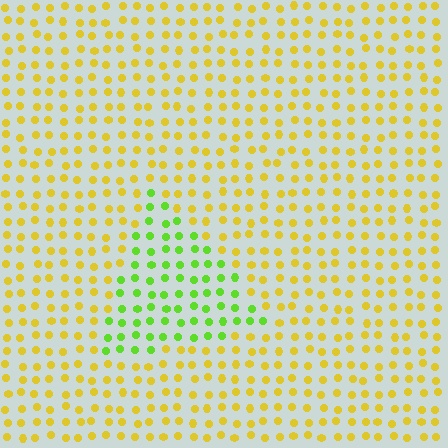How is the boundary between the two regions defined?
The boundary is defined purely by a slight shift in hue (about 50 degrees). Spacing, size, and orientation are identical on both sides.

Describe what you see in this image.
The image is filled with small yellow elements in a uniform arrangement. A triangle-shaped region is visible where the elements are tinted to a slightly different hue, forming a subtle color boundary.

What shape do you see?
I see a triangle.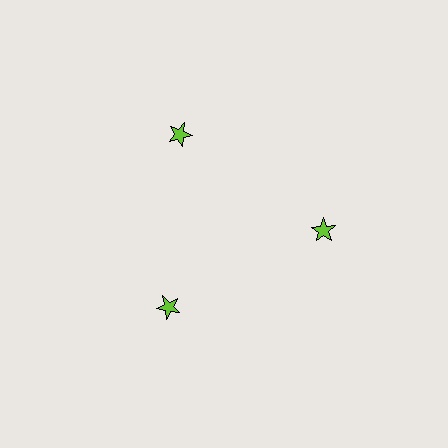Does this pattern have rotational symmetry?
Yes, this pattern has 3-fold rotational symmetry. It looks the same after rotating 120 degrees around the center.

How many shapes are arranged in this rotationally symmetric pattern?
There are 3 shapes, arranged in 3 groups of 1.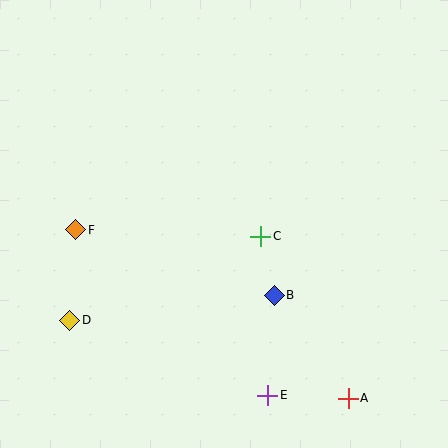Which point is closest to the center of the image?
Point C at (261, 236) is closest to the center.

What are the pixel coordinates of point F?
Point F is at (76, 230).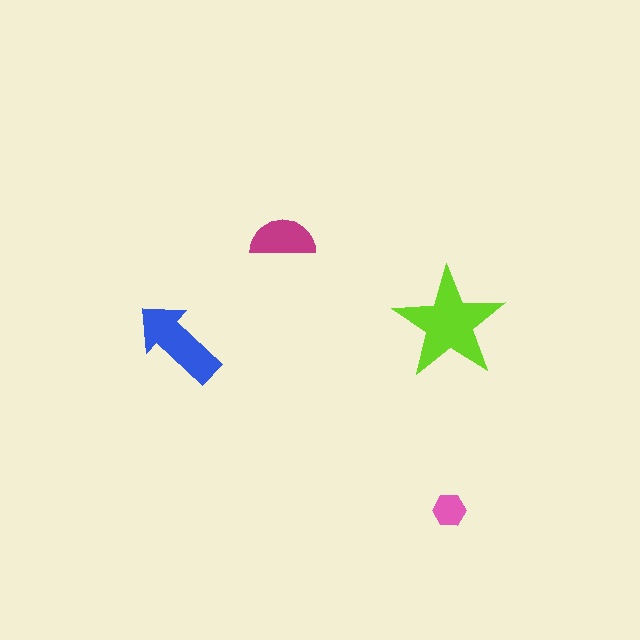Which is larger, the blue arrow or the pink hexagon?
The blue arrow.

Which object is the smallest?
The pink hexagon.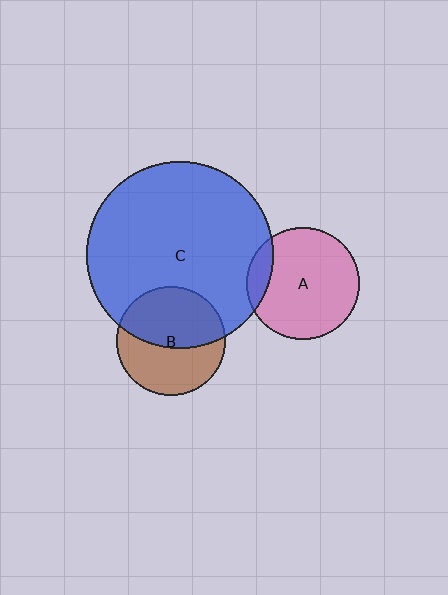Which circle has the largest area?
Circle C (blue).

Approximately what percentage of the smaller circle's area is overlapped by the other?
Approximately 50%.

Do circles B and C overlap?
Yes.